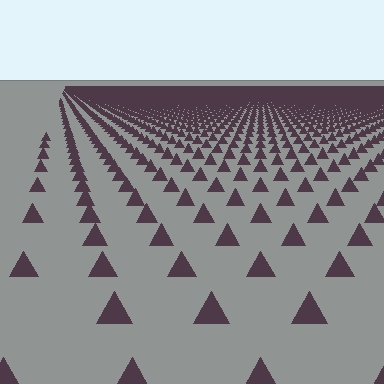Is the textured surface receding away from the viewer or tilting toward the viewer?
The surface is receding away from the viewer. Texture elements get smaller and denser toward the top.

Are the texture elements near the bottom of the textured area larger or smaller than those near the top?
Larger. Near the bottom, elements are closer to the viewer and appear at a bigger on-screen size.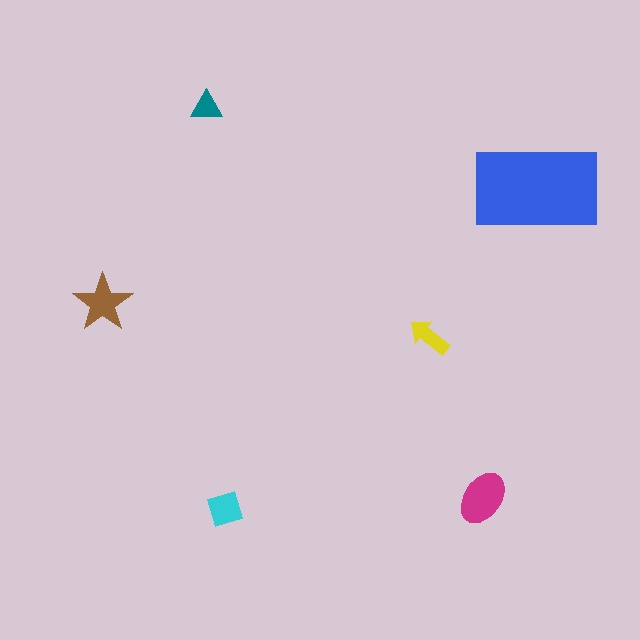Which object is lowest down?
The cyan diamond is bottommost.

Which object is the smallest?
The teal triangle.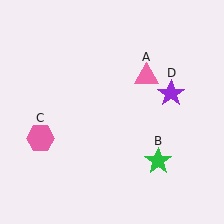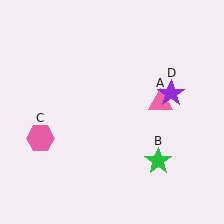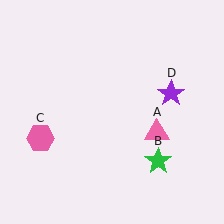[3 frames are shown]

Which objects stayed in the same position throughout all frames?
Green star (object B) and pink hexagon (object C) and purple star (object D) remained stationary.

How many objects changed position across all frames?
1 object changed position: pink triangle (object A).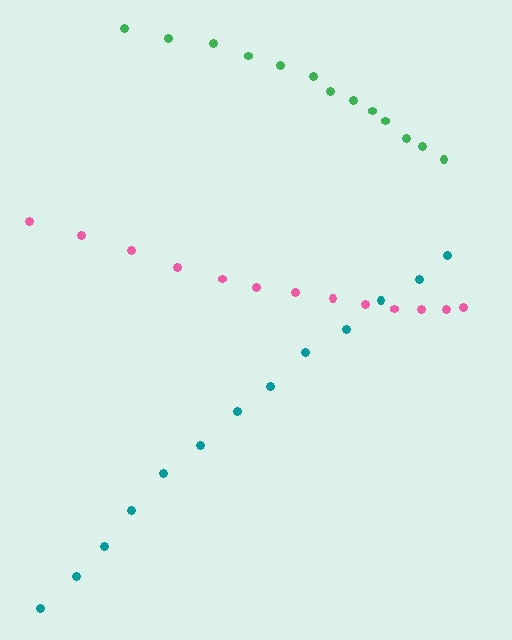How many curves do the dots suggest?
There are 3 distinct paths.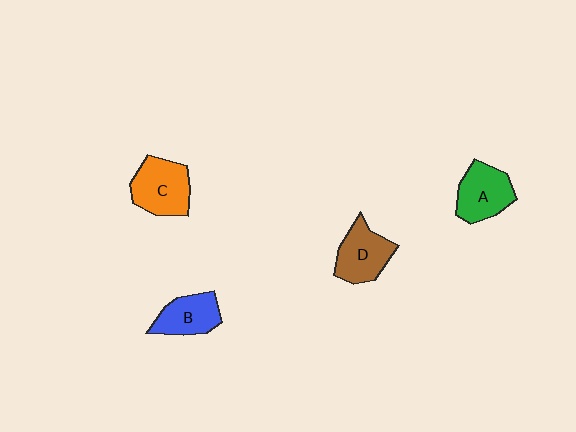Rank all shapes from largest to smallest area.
From largest to smallest: C (orange), A (green), D (brown), B (blue).